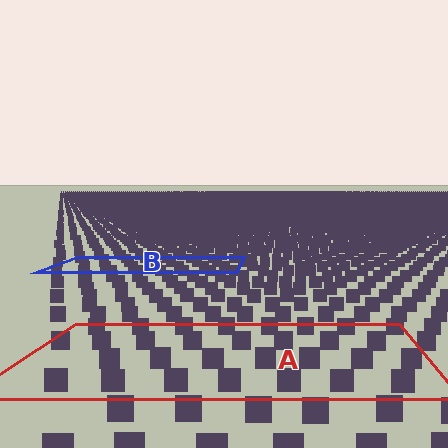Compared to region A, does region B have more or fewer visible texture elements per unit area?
Region B has more texture elements per unit area — they are packed more densely because it is farther away.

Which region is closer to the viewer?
Region A is closer. The texture elements there are larger and more spread out.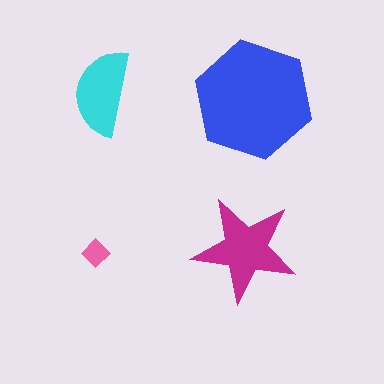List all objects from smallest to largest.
The pink diamond, the cyan semicircle, the magenta star, the blue hexagon.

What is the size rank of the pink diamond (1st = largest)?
4th.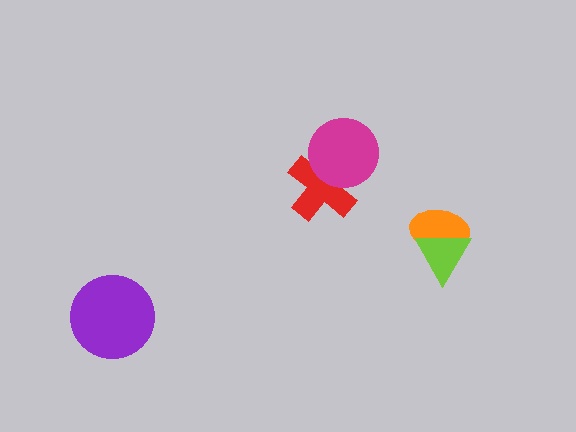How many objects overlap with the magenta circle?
1 object overlaps with the magenta circle.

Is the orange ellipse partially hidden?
Yes, it is partially covered by another shape.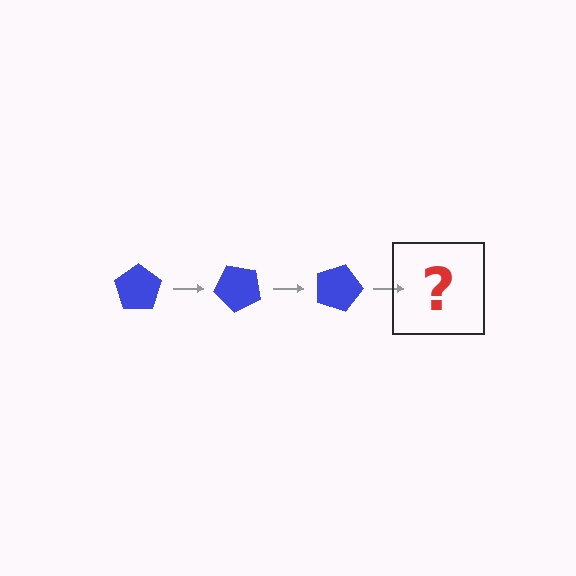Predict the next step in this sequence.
The next step is a blue pentagon rotated 135 degrees.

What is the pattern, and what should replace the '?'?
The pattern is that the pentagon rotates 45 degrees each step. The '?' should be a blue pentagon rotated 135 degrees.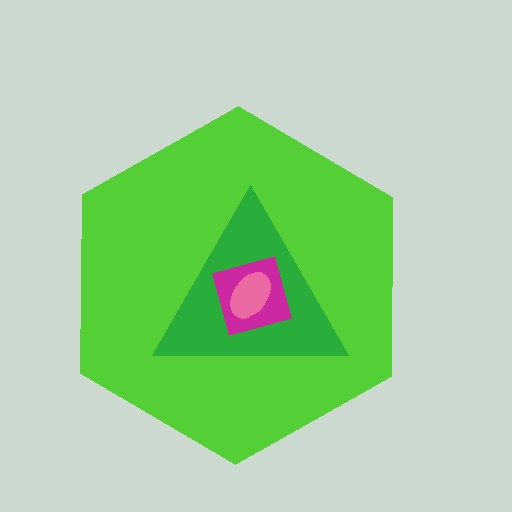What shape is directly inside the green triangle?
The magenta diamond.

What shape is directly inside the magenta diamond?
The pink ellipse.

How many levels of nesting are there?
4.